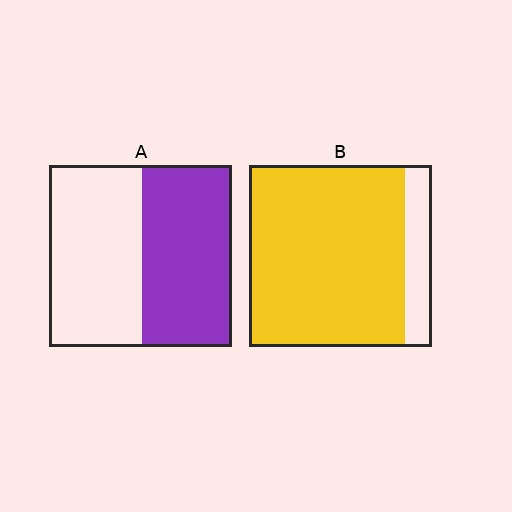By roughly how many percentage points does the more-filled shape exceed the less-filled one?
By roughly 35 percentage points (B over A).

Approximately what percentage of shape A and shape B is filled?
A is approximately 50% and B is approximately 85%.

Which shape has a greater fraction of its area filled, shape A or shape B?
Shape B.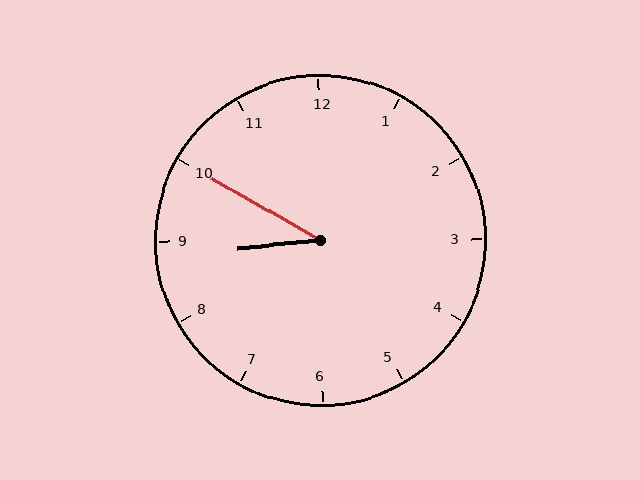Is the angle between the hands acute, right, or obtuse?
It is acute.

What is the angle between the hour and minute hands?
Approximately 35 degrees.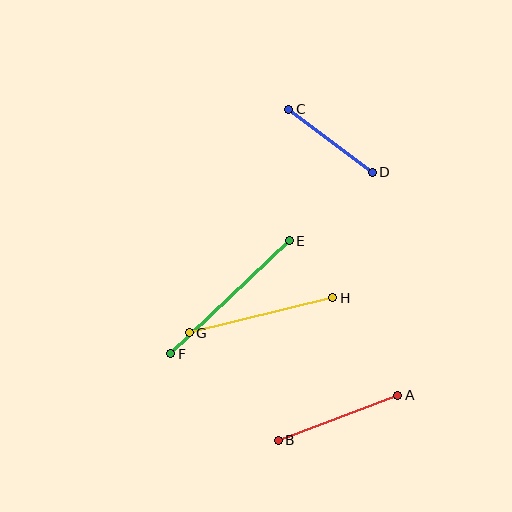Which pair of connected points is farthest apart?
Points E and F are farthest apart.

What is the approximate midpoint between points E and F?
The midpoint is at approximately (230, 297) pixels.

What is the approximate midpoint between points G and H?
The midpoint is at approximately (261, 315) pixels.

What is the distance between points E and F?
The distance is approximately 164 pixels.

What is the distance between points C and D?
The distance is approximately 105 pixels.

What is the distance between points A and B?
The distance is approximately 128 pixels.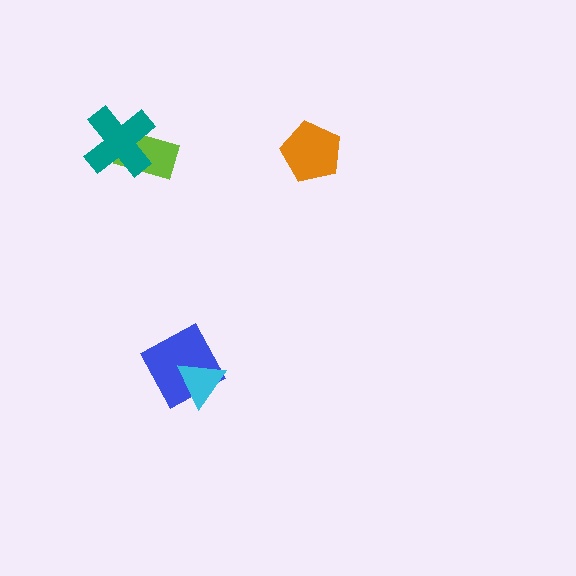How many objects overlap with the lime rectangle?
1 object overlaps with the lime rectangle.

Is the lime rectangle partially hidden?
Yes, it is partially covered by another shape.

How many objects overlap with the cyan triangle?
1 object overlaps with the cyan triangle.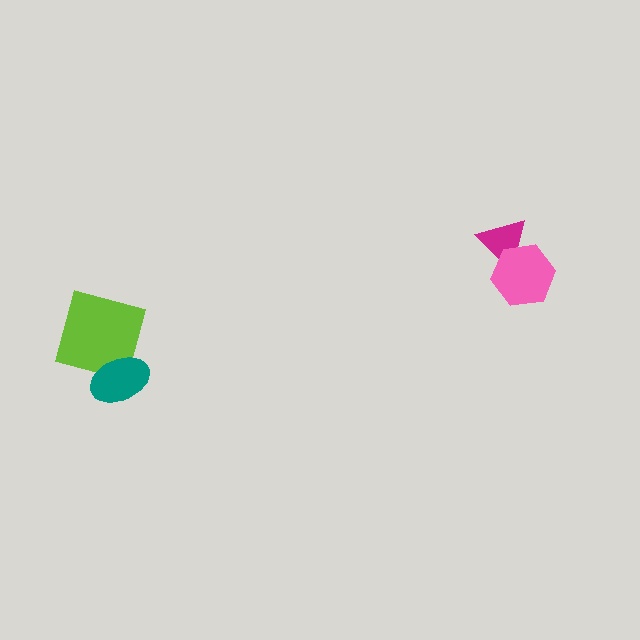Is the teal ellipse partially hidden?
No, no other shape covers it.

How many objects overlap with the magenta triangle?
1 object overlaps with the magenta triangle.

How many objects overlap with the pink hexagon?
1 object overlaps with the pink hexagon.